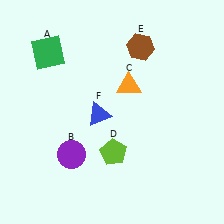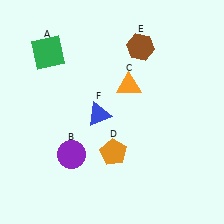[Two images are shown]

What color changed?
The pentagon (D) changed from lime in Image 1 to orange in Image 2.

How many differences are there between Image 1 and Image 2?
There is 1 difference between the two images.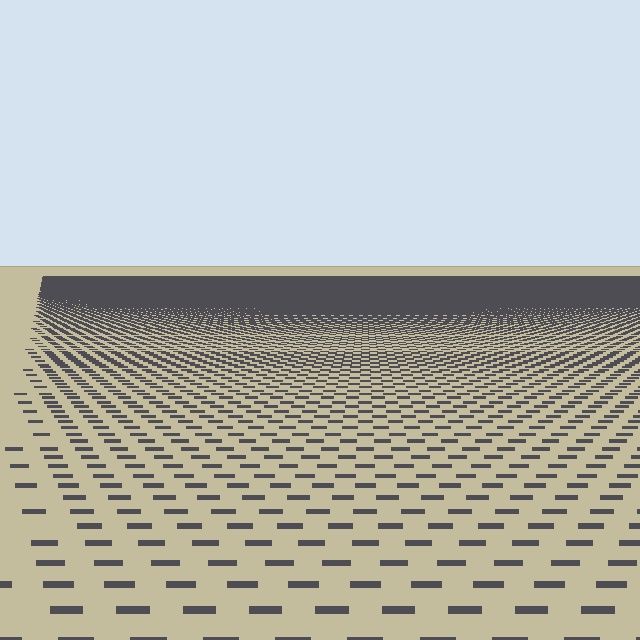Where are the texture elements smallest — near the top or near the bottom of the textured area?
Near the top.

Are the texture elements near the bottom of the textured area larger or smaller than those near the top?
Larger. Near the bottom, elements are closer to the viewer and appear at a bigger on-screen size.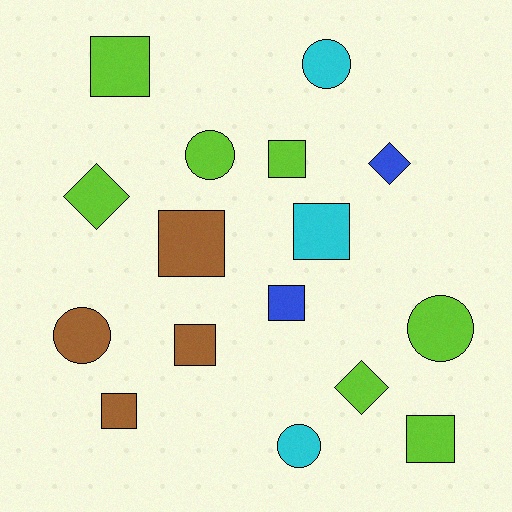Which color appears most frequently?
Lime, with 7 objects.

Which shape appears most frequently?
Square, with 8 objects.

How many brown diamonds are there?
There are no brown diamonds.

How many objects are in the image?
There are 16 objects.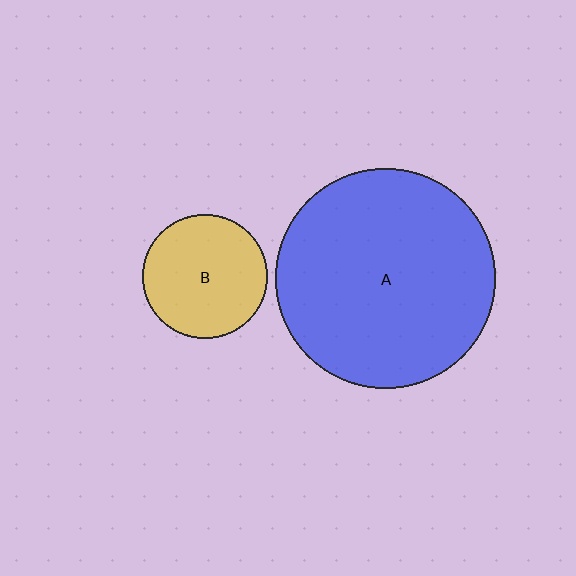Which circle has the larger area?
Circle A (blue).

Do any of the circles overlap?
No, none of the circles overlap.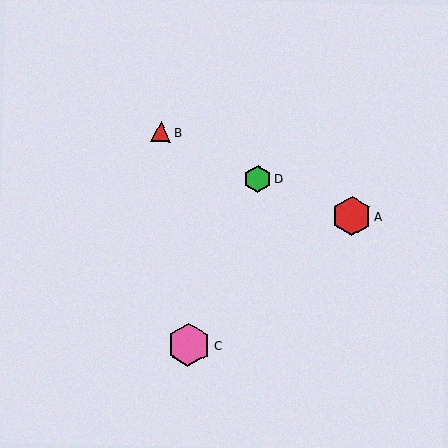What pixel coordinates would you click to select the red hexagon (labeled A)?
Click at (352, 216) to select the red hexagon A.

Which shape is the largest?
The pink hexagon (labeled C) is the largest.